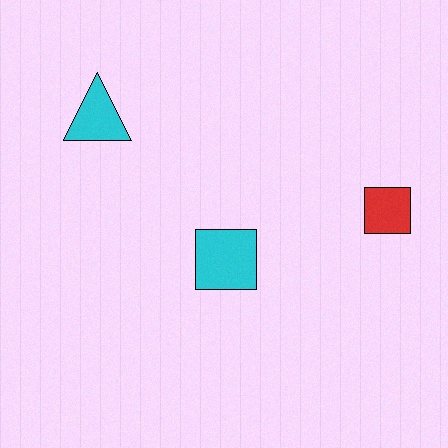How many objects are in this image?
There are 3 objects.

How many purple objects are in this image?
There are no purple objects.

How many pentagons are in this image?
There are no pentagons.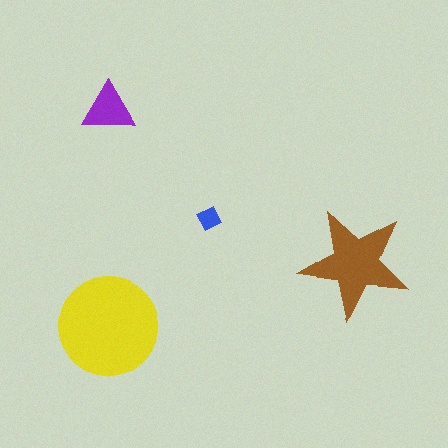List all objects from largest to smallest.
The yellow circle, the brown star, the purple triangle, the blue diamond.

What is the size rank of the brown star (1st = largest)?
2nd.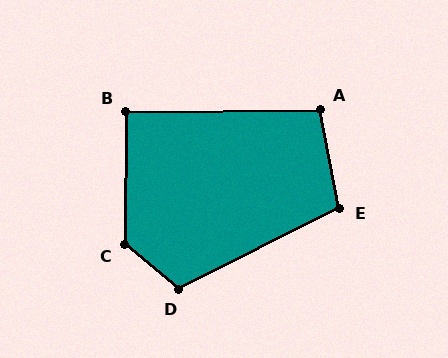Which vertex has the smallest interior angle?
B, at approximately 91 degrees.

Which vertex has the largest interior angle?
C, at approximately 129 degrees.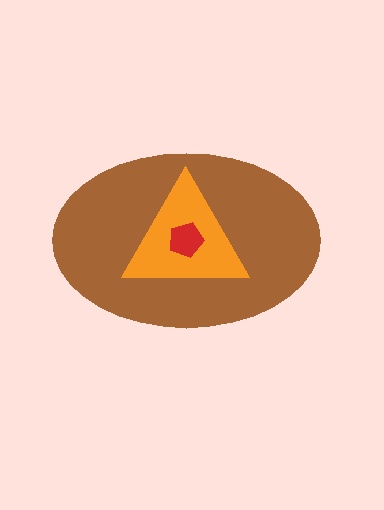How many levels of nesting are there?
3.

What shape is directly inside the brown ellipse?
The orange triangle.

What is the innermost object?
The red pentagon.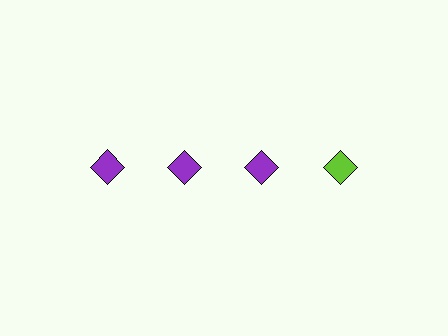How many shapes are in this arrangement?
There are 4 shapes arranged in a grid pattern.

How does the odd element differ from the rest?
It has a different color: lime instead of purple.